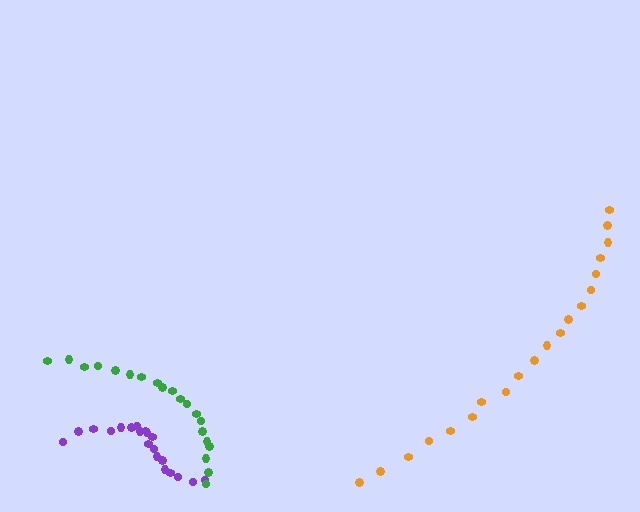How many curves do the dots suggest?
There are 3 distinct paths.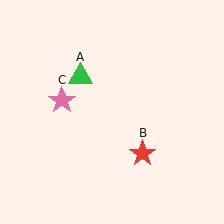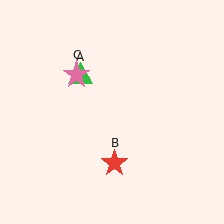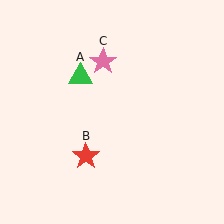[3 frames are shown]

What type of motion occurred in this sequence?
The red star (object B), pink star (object C) rotated clockwise around the center of the scene.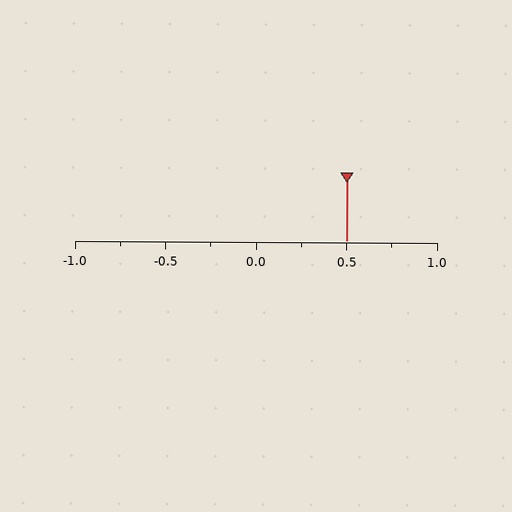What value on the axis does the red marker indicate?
The marker indicates approximately 0.5.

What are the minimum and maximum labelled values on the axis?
The axis runs from -1.0 to 1.0.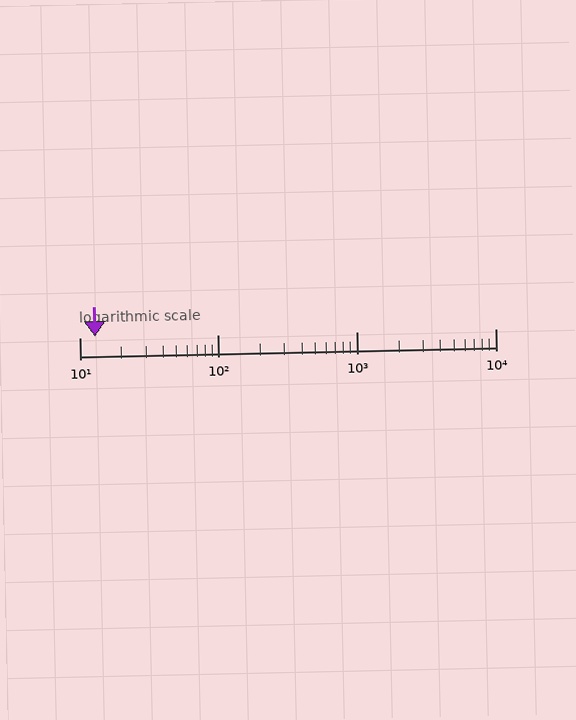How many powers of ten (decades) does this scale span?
The scale spans 3 decades, from 10 to 10000.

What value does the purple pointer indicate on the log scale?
The pointer indicates approximately 13.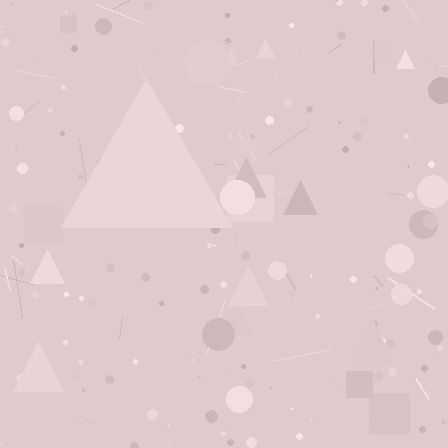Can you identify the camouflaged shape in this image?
The camouflaged shape is a triangle.